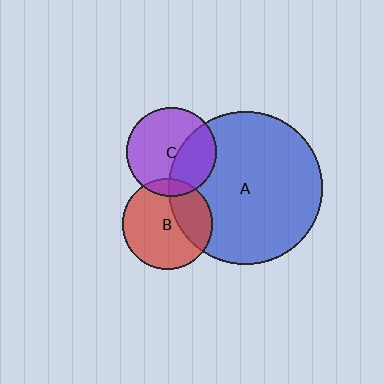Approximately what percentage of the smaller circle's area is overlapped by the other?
Approximately 35%.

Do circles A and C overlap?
Yes.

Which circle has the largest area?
Circle A (blue).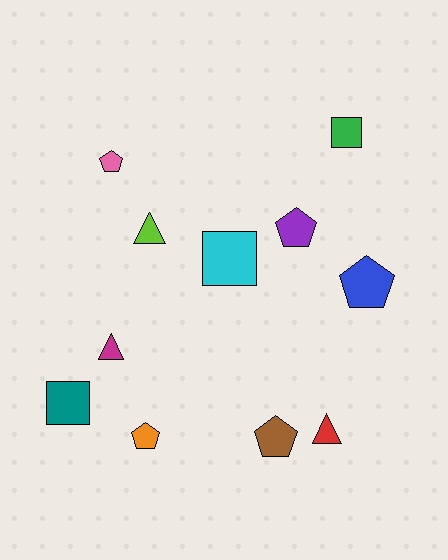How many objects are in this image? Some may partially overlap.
There are 11 objects.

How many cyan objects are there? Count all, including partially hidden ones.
There is 1 cyan object.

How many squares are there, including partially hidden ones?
There are 3 squares.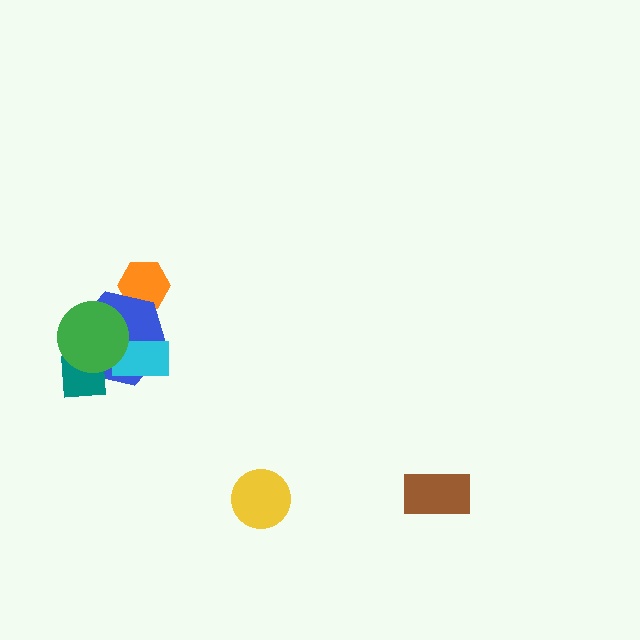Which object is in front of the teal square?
The green circle is in front of the teal square.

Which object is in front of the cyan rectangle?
The green circle is in front of the cyan rectangle.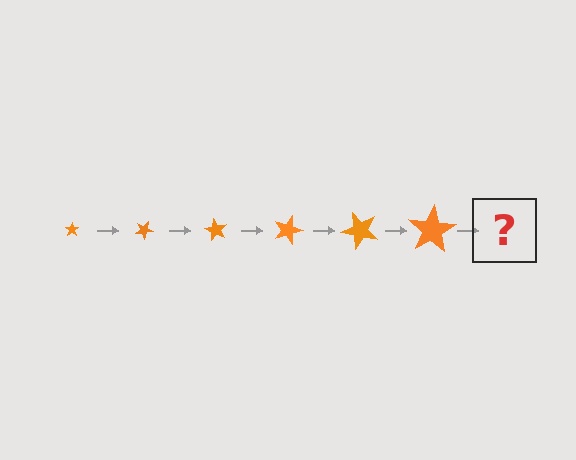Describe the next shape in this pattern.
It should be a star, larger than the previous one and rotated 180 degrees from the start.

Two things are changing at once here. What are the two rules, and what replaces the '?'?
The two rules are that the star grows larger each step and it rotates 30 degrees each step. The '?' should be a star, larger than the previous one and rotated 180 degrees from the start.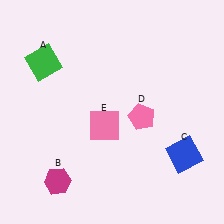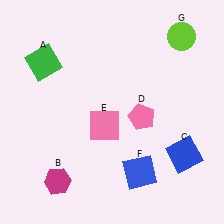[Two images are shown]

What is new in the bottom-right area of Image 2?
A blue square (F) was added in the bottom-right area of Image 2.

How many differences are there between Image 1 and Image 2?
There are 2 differences between the two images.